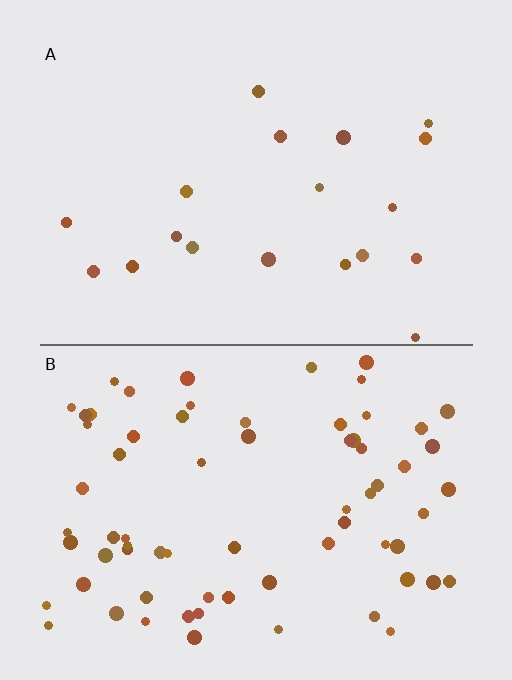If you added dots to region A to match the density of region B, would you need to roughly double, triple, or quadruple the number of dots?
Approximately quadruple.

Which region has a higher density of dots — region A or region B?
B (the bottom).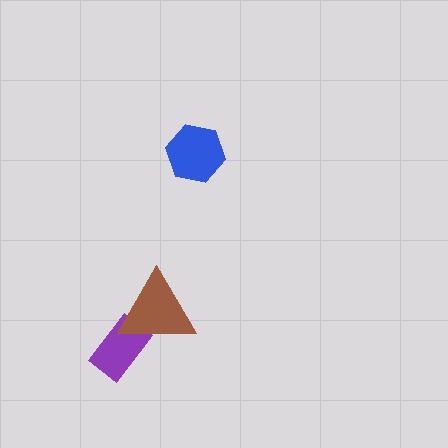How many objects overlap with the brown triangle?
1 object overlaps with the brown triangle.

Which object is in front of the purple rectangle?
The brown triangle is in front of the purple rectangle.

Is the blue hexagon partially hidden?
No, no other shape covers it.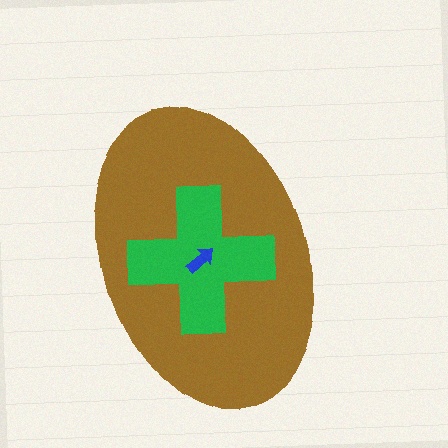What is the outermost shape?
The brown ellipse.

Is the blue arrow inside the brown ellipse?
Yes.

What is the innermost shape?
The blue arrow.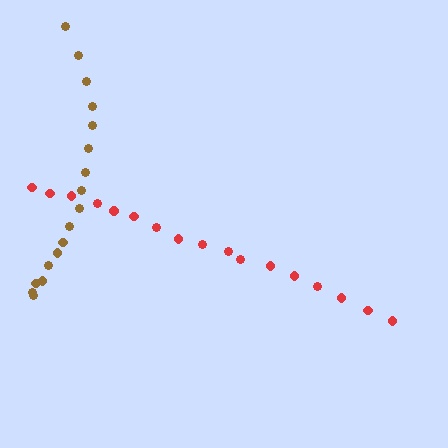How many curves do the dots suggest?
There are 2 distinct paths.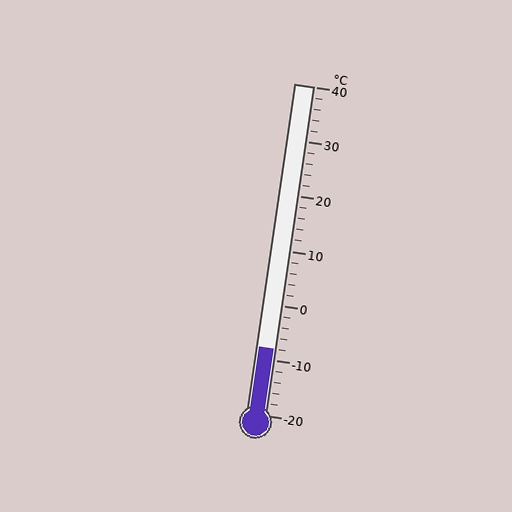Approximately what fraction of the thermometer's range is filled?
The thermometer is filled to approximately 20% of its range.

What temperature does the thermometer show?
The thermometer shows approximately -8°C.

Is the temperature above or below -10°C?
The temperature is above -10°C.